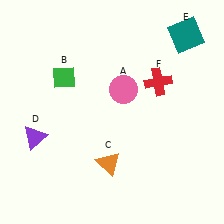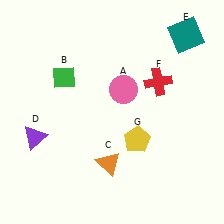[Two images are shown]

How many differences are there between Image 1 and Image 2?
There is 1 difference between the two images.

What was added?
A yellow pentagon (G) was added in Image 2.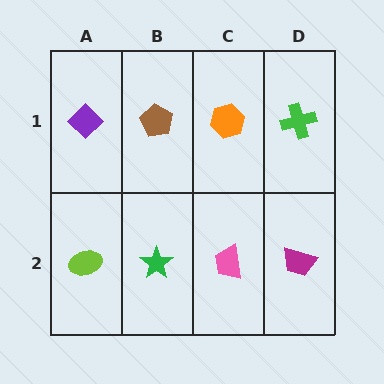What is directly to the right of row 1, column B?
An orange hexagon.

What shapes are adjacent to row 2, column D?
A green cross (row 1, column D), a pink trapezoid (row 2, column C).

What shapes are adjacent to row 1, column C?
A pink trapezoid (row 2, column C), a brown pentagon (row 1, column B), a green cross (row 1, column D).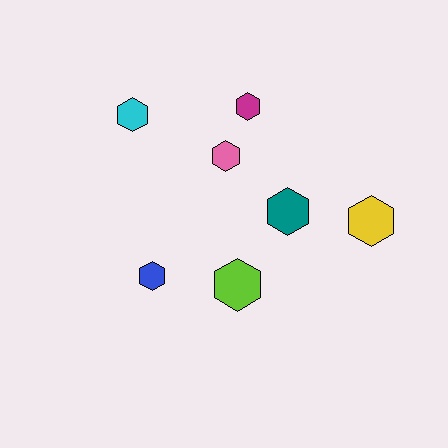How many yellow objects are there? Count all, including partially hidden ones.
There is 1 yellow object.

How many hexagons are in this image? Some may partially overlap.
There are 7 hexagons.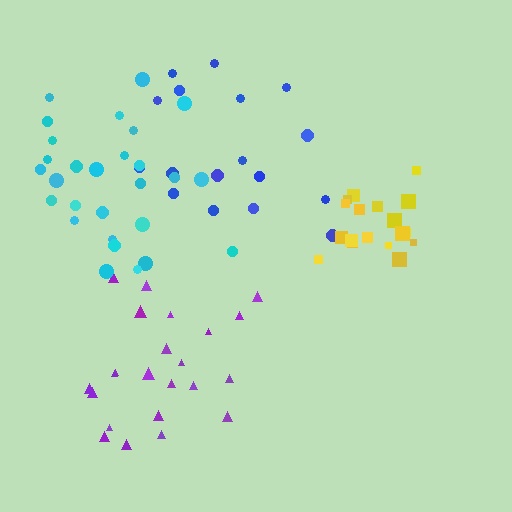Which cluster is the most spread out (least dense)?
Blue.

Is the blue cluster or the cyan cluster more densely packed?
Cyan.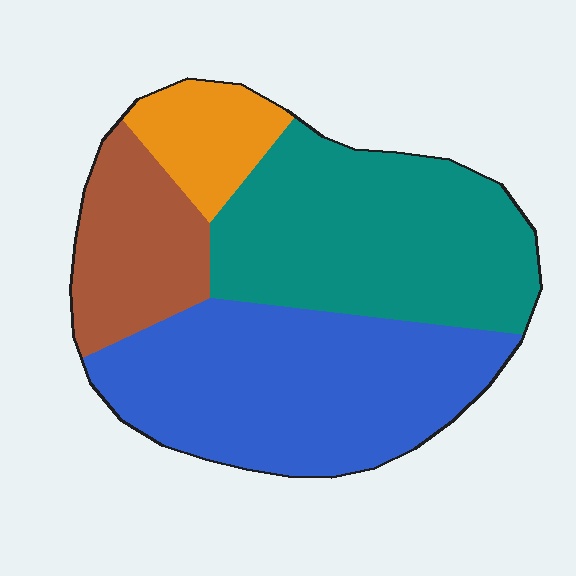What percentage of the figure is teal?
Teal takes up about three eighths (3/8) of the figure.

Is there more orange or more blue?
Blue.